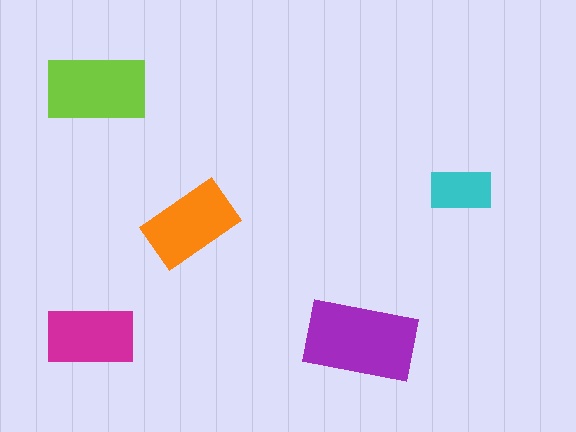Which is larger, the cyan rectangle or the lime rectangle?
The lime one.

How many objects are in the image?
There are 5 objects in the image.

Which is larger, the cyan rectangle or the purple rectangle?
The purple one.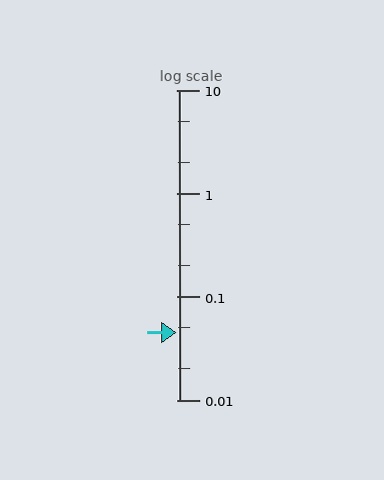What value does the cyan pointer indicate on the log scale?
The pointer indicates approximately 0.045.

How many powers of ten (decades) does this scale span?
The scale spans 3 decades, from 0.01 to 10.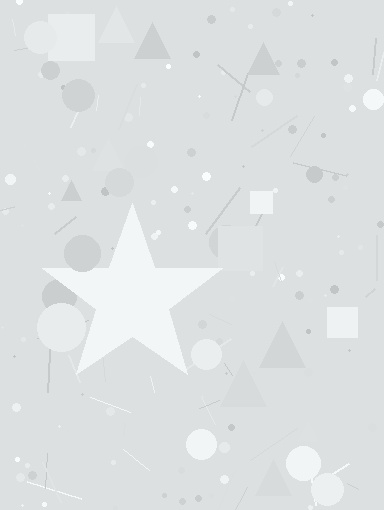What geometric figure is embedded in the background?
A star is embedded in the background.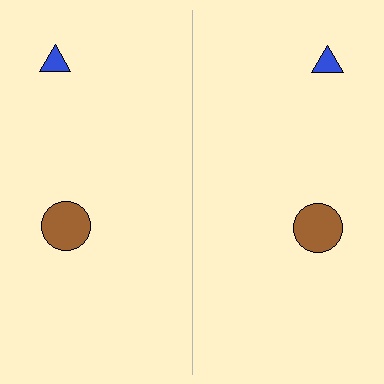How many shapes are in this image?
There are 4 shapes in this image.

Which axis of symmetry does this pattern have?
The pattern has a vertical axis of symmetry running through the center of the image.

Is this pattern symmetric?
Yes, this pattern has bilateral (reflection) symmetry.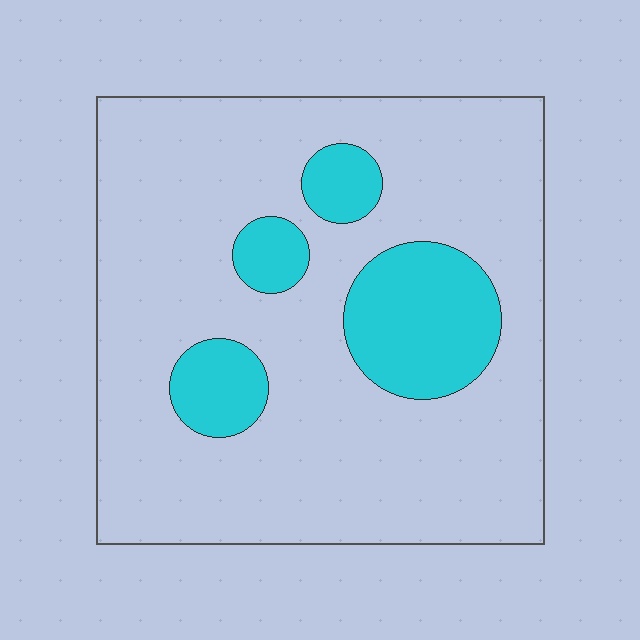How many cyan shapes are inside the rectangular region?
4.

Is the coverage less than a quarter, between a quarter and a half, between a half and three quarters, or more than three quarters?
Less than a quarter.